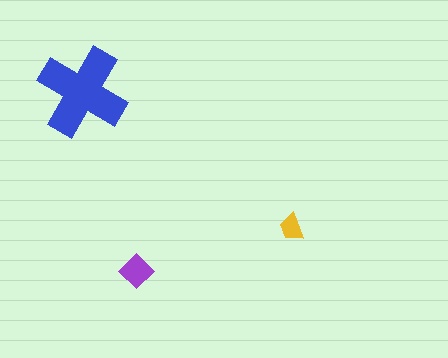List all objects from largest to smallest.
The blue cross, the purple diamond, the yellow trapezoid.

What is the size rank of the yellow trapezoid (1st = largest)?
3rd.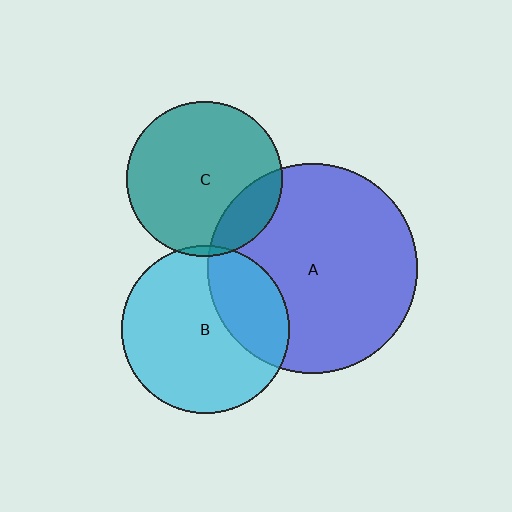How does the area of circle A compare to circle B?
Approximately 1.6 times.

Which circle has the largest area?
Circle A (blue).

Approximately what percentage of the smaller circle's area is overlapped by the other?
Approximately 5%.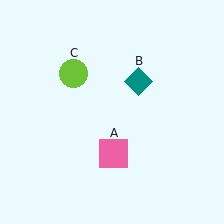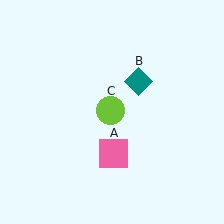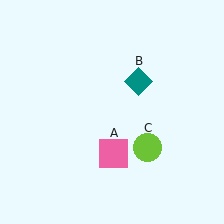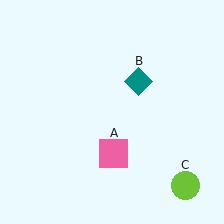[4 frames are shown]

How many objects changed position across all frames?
1 object changed position: lime circle (object C).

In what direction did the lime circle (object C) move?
The lime circle (object C) moved down and to the right.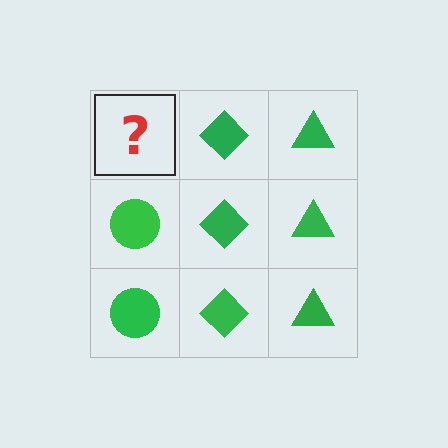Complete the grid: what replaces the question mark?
The question mark should be replaced with a green circle.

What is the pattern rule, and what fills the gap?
The rule is that each column has a consistent shape. The gap should be filled with a green circle.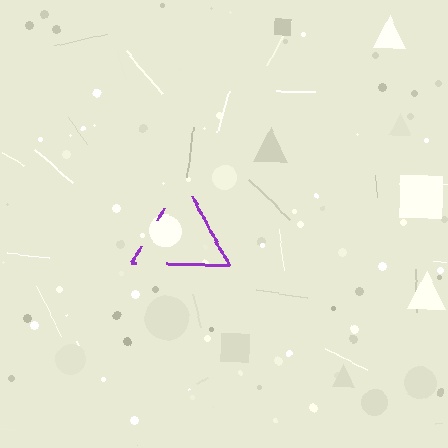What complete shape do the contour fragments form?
The contour fragments form a triangle.